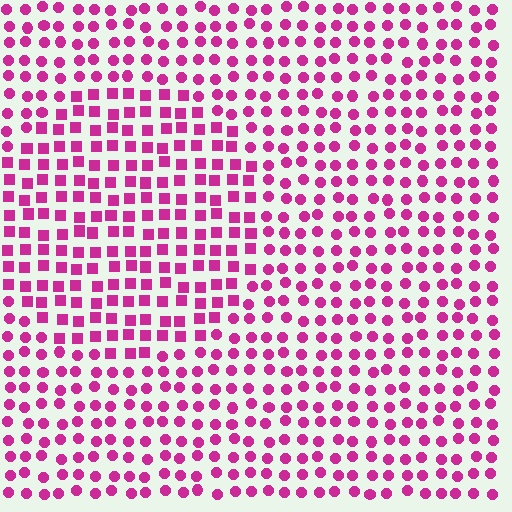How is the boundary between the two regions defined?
The boundary is defined by a change in element shape: squares inside vs. circles outside. All elements share the same color and spacing.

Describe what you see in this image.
The image is filled with small magenta elements arranged in a uniform grid. A circle-shaped region contains squares, while the surrounding area contains circles. The boundary is defined purely by the change in element shape.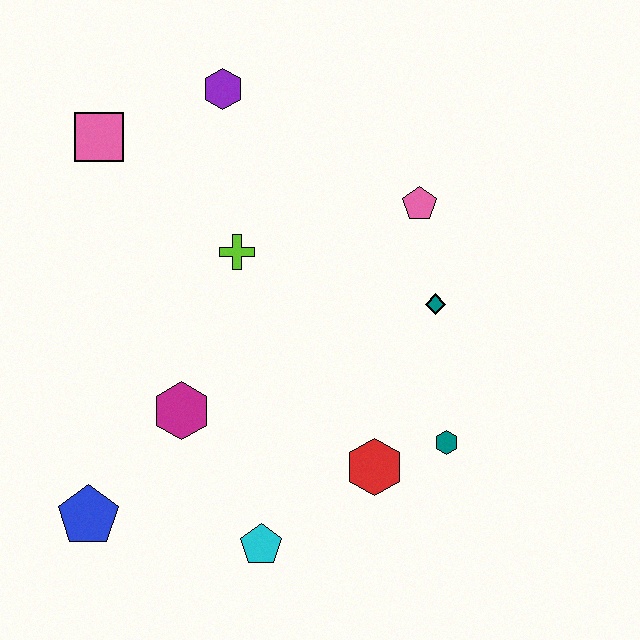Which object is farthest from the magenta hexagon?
The purple hexagon is farthest from the magenta hexagon.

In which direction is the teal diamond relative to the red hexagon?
The teal diamond is above the red hexagon.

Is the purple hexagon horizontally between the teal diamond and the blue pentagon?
Yes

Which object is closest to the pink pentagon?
The teal diamond is closest to the pink pentagon.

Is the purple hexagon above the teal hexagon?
Yes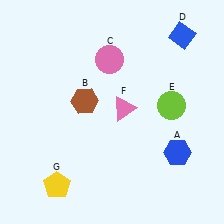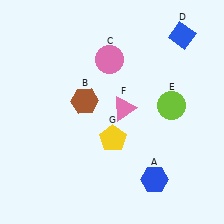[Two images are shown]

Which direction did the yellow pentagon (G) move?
The yellow pentagon (G) moved right.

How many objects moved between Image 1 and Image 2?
2 objects moved between the two images.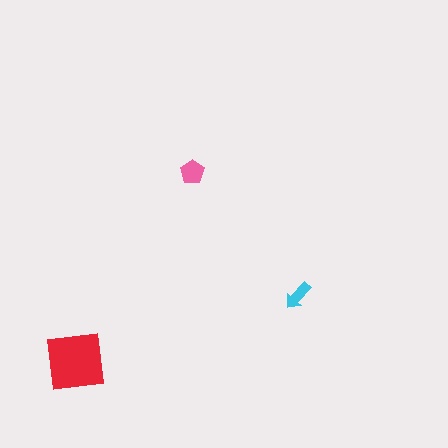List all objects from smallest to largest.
The cyan arrow, the pink pentagon, the red square.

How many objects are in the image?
There are 3 objects in the image.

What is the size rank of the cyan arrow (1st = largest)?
3rd.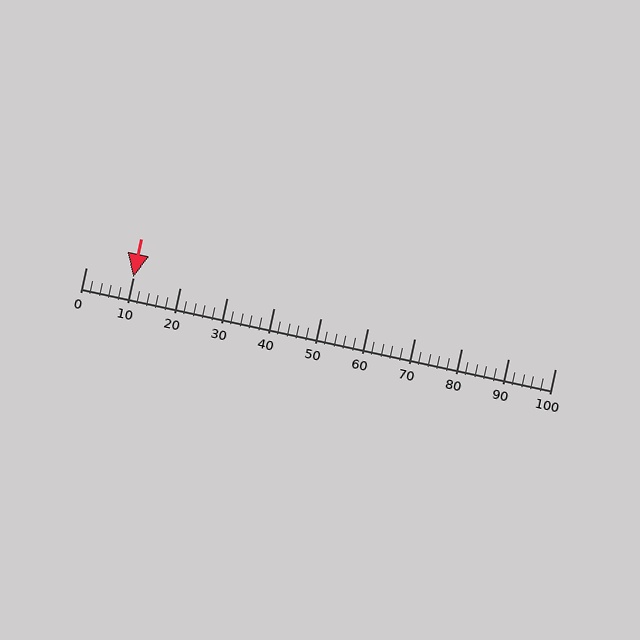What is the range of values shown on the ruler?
The ruler shows values from 0 to 100.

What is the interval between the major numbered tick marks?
The major tick marks are spaced 10 units apart.